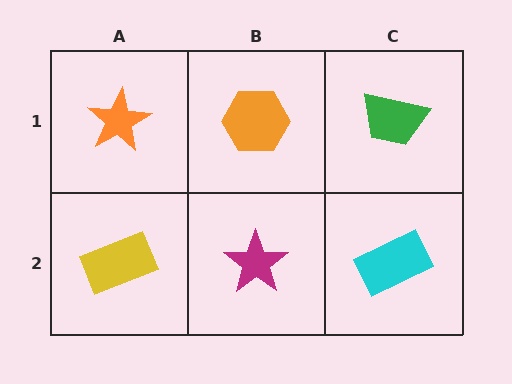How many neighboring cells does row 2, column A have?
2.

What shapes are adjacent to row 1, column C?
A cyan rectangle (row 2, column C), an orange hexagon (row 1, column B).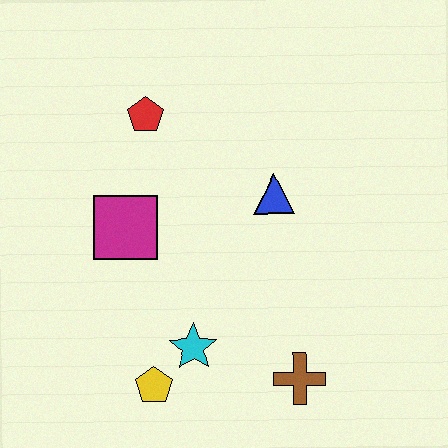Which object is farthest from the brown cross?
The red pentagon is farthest from the brown cross.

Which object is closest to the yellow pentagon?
The cyan star is closest to the yellow pentagon.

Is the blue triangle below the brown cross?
No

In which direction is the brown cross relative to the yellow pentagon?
The brown cross is to the right of the yellow pentagon.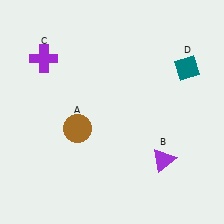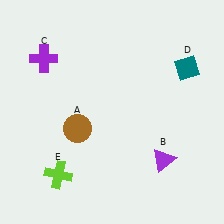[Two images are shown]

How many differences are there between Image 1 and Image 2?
There is 1 difference between the two images.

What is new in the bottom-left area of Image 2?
A lime cross (E) was added in the bottom-left area of Image 2.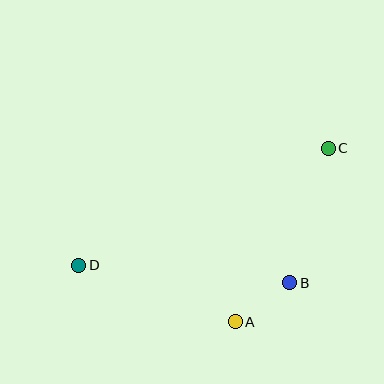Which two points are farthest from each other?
Points C and D are farthest from each other.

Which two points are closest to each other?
Points A and B are closest to each other.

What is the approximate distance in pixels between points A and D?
The distance between A and D is approximately 166 pixels.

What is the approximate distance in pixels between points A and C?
The distance between A and C is approximately 197 pixels.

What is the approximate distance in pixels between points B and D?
The distance between B and D is approximately 212 pixels.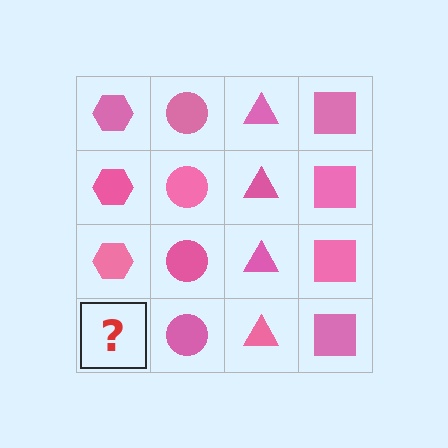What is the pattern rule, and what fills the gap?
The rule is that each column has a consistent shape. The gap should be filled with a pink hexagon.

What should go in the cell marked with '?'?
The missing cell should contain a pink hexagon.